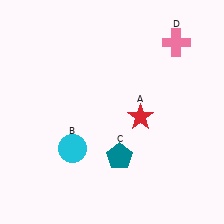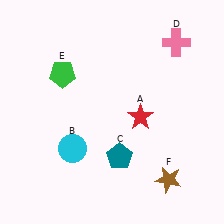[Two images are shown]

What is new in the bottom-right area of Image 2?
A brown star (F) was added in the bottom-right area of Image 2.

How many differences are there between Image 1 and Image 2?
There are 2 differences between the two images.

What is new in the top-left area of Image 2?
A green pentagon (E) was added in the top-left area of Image 2.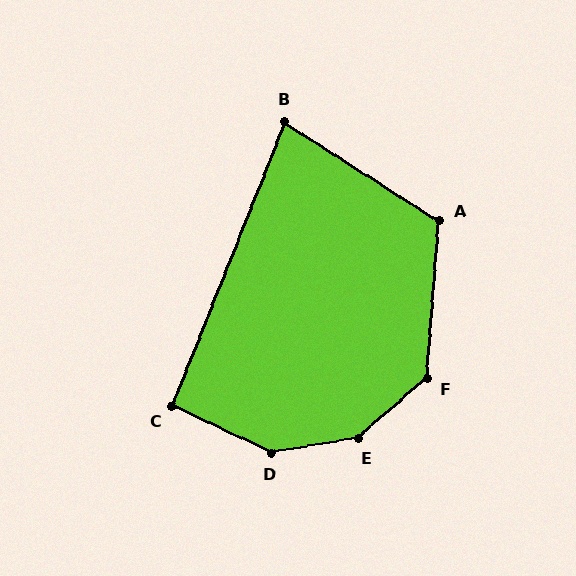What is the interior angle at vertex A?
Approximately 118 degrees (obtuse).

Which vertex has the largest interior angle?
E, at approximately 149 degrees.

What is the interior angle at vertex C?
Approximately 93 degrees (approximately right).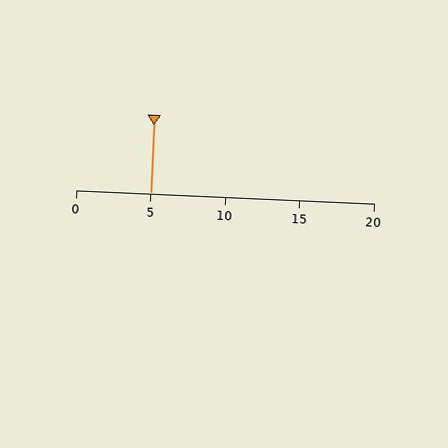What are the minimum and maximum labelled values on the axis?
The axis runs from 0 to 20.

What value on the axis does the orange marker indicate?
The marker indicates approximately 5.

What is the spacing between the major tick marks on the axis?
The major ticks are spaced 5 apart.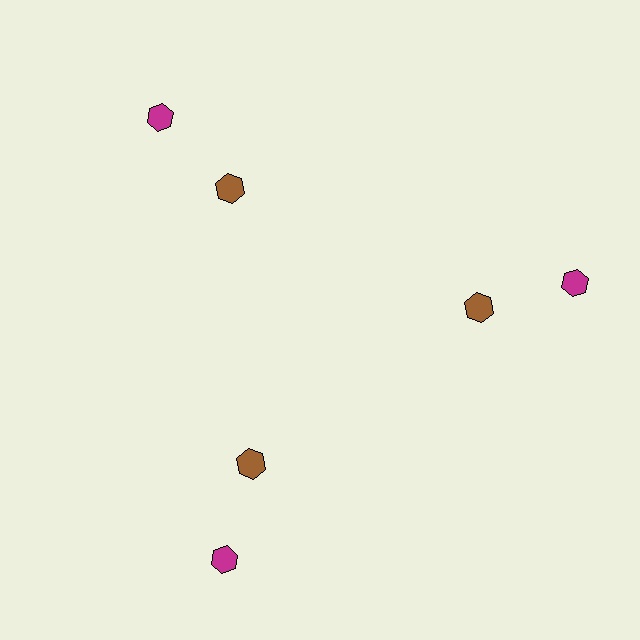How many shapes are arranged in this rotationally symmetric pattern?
There are 6 shapes, arranged in 3 groups of 2.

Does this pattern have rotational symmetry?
Yes, this pattern has 3-fold rotational symmetry. It looks the same after rotating 120 degrees around the center.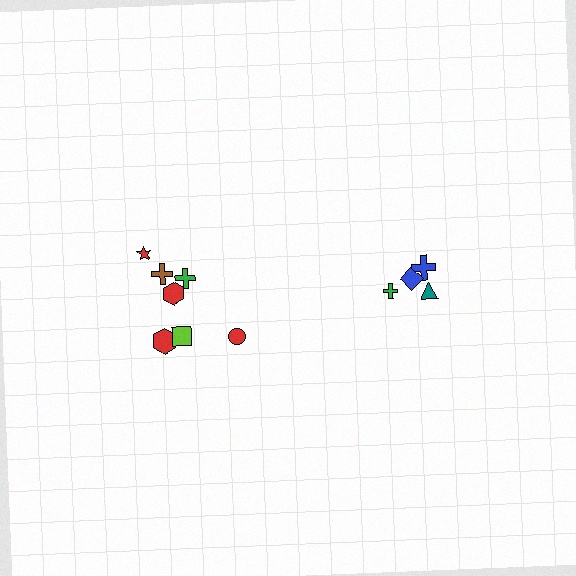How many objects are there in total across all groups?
There are 11 objects.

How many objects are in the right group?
There are 4 objects.